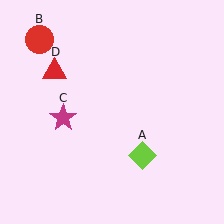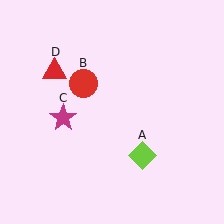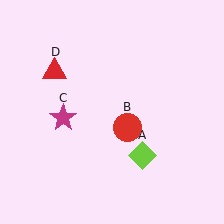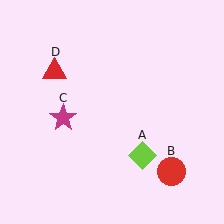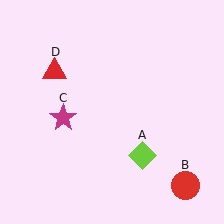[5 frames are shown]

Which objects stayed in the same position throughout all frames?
Lime diamond (object A) and magenta star (object C) and red triangle (object D) remained stationary.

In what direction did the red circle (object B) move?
The red circle (object B) moved down and to the right.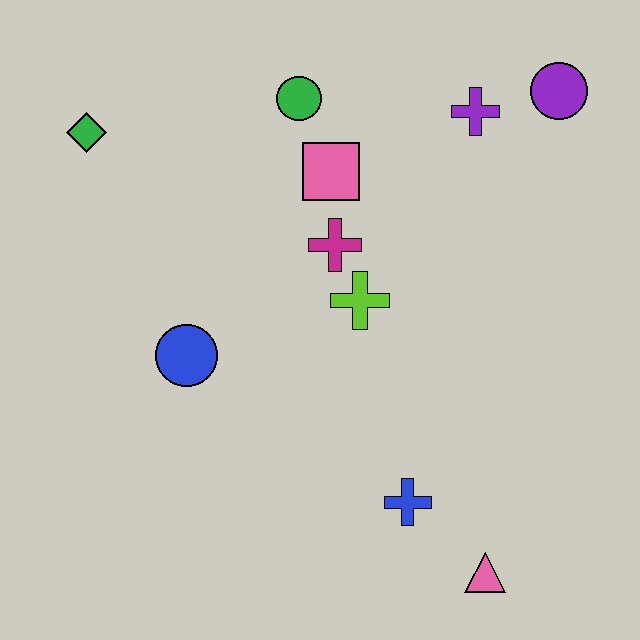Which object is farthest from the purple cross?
The pink triangle is farthest from the purple cross.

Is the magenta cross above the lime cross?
Yes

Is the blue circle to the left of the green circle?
Yes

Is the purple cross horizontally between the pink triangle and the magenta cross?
Yes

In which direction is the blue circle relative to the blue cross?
The blue circle is to the left of the blue cross.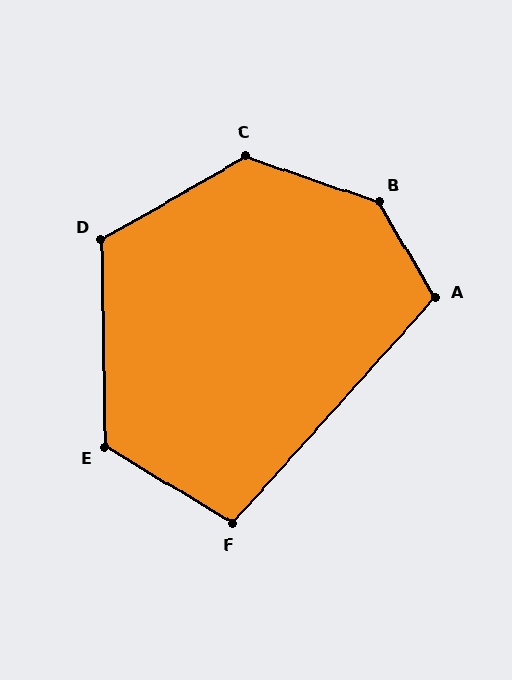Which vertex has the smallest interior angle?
F, at approximately 101 degrees.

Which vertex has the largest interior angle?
B, at approximately 140 degrees.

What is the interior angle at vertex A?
Approximately 107 degrees (obtuse).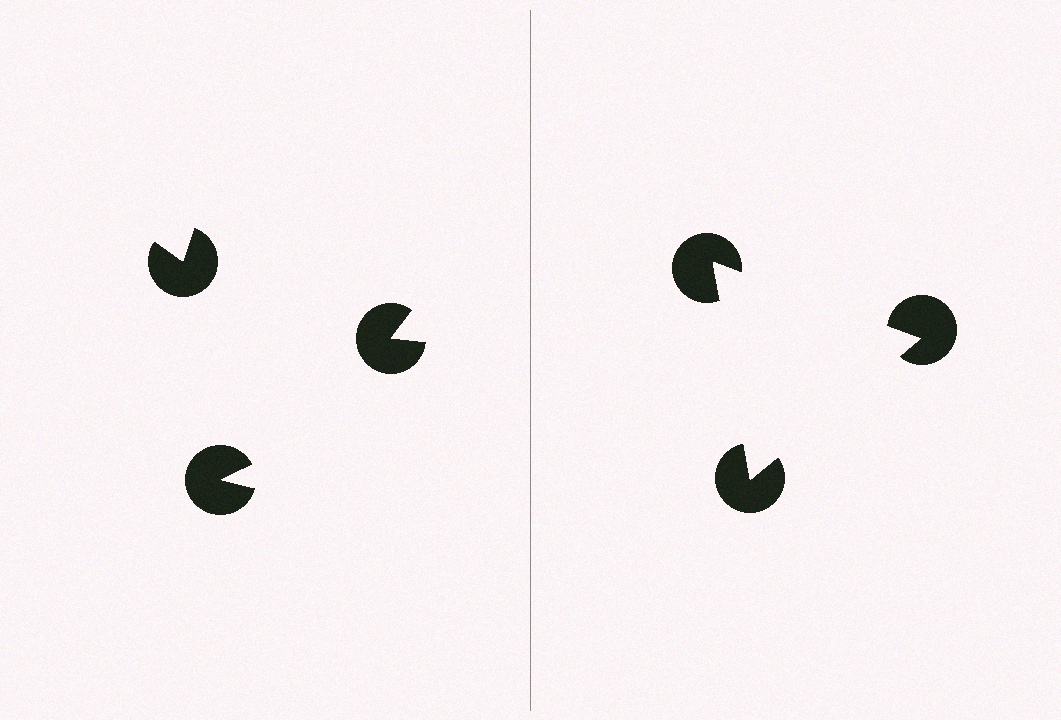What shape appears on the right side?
An illusory triangle.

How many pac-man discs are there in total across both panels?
6 — 3 on each side.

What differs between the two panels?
The pac-man discs are positioned identically on both sides; only the wedge orientations differ. On the right they align to a triangle; on the left they are misaligned.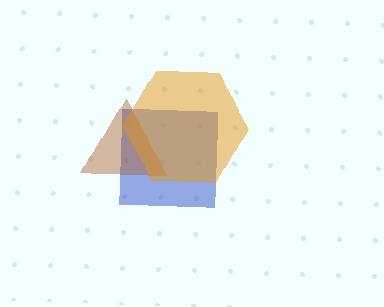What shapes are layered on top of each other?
The layered shapes are: a blue square, a brown triangle, an orange hexagon.